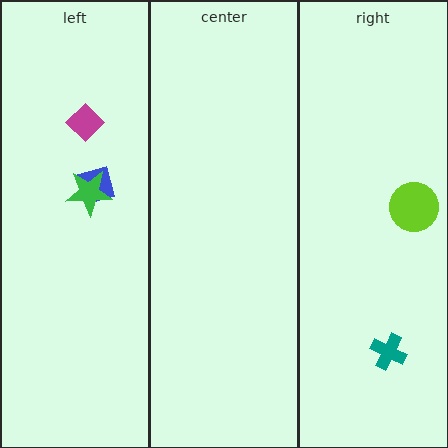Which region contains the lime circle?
The right region.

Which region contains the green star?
The left region.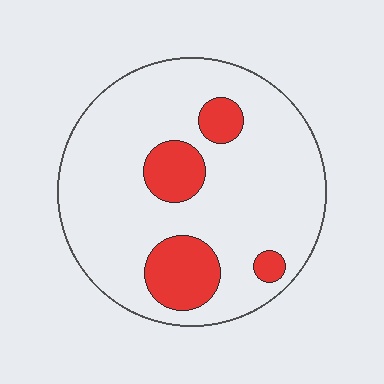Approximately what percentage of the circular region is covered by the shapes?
Approximately 20%.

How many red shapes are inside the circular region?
4.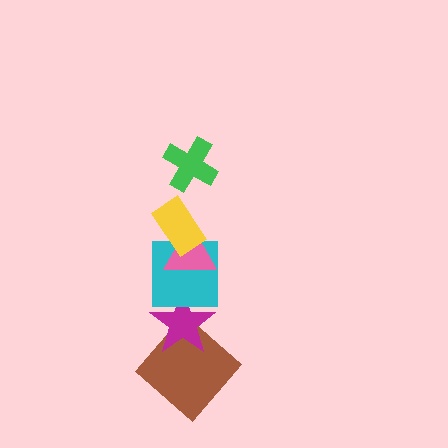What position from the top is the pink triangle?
The pink triangle is 3rd from the top.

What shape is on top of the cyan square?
The pink triangle is on top of the cyan square.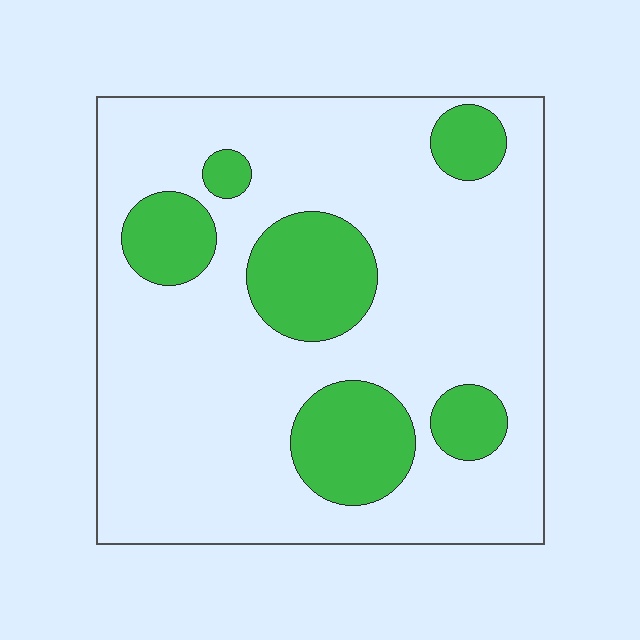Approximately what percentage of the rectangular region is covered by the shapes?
Approximately 20%.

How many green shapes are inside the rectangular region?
6.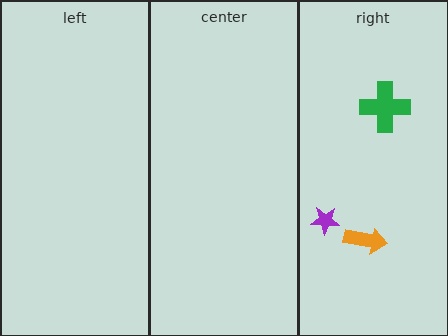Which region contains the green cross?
The right region.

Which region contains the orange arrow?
The right region.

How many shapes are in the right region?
3.